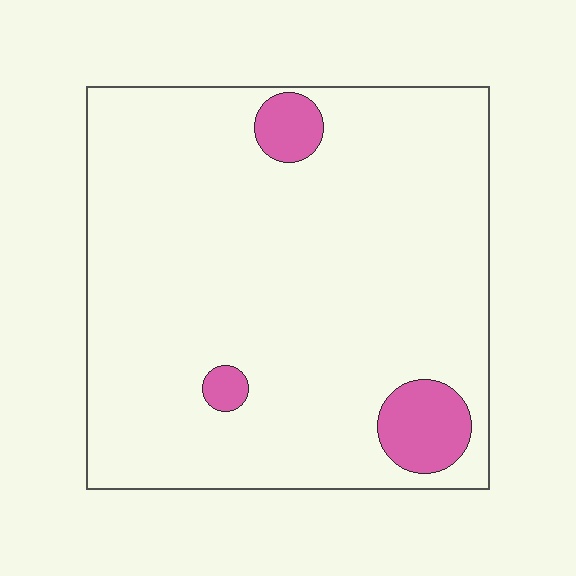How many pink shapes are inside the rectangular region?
3.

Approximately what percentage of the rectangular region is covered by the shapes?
Approximately 10%.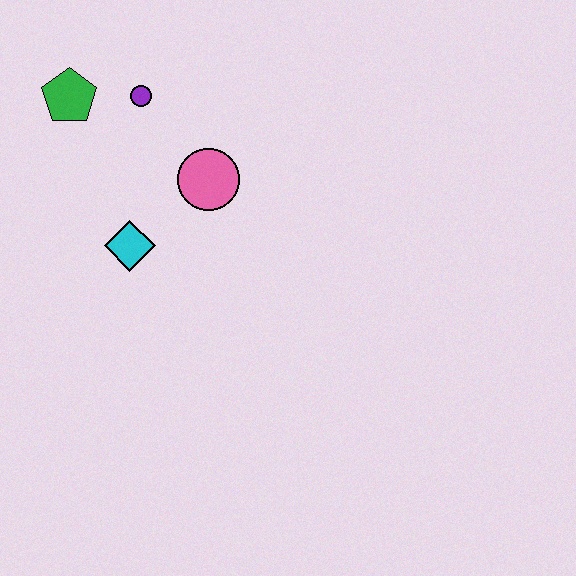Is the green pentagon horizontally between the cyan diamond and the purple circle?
No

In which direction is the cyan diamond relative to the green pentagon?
The cyan diamond is below the green pentagon.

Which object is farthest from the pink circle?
The green pentagon is farthest from the pink circle.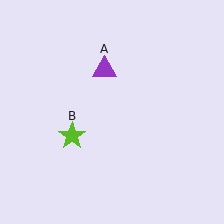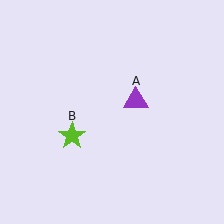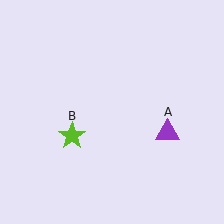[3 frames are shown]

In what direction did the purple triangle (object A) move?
The purple triangle (object A) moved down and to the right.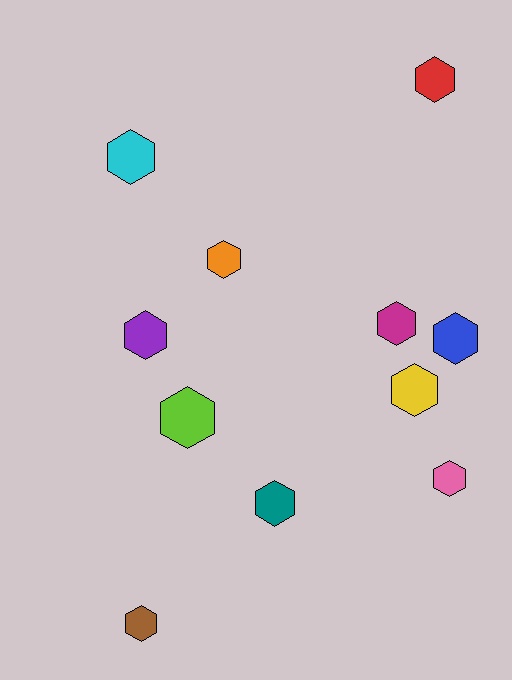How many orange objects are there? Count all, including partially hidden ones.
There is 1 orange object.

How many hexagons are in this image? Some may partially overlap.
There are 11 hexagons.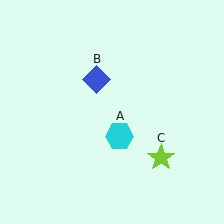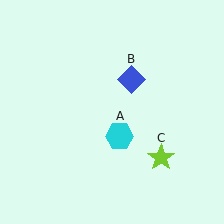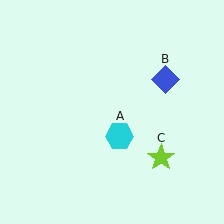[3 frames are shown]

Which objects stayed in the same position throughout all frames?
Cyan hexagon (object A) and lime star (object C) remained stationary.